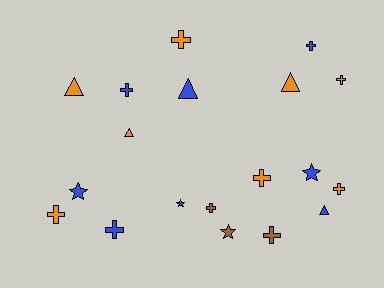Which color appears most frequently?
Orange, with 8 objects.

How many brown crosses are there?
There are 2 brown crosses.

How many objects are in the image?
There are 19 objects.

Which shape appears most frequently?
Cross, with 10 objects.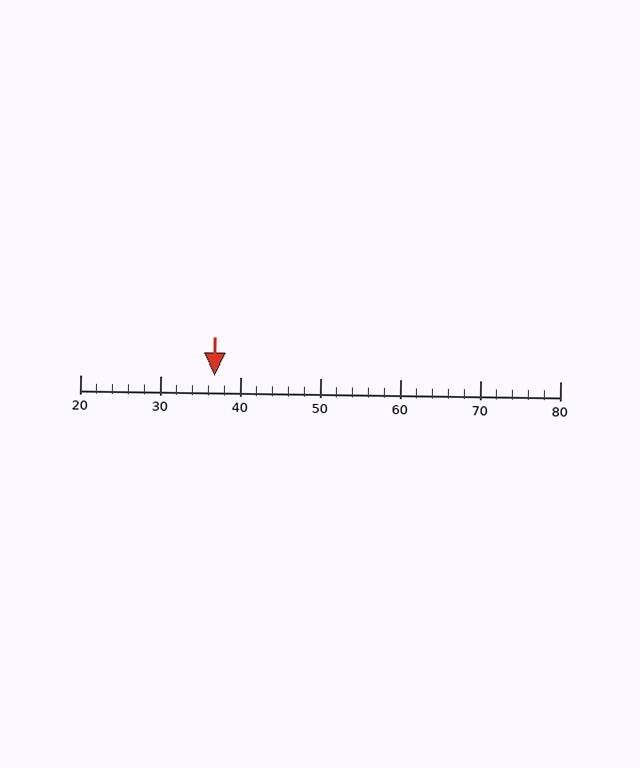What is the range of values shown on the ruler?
The ruler shows values from 20 to 80.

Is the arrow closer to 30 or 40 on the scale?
The arrow is closer to 40.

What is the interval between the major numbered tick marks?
The major tick marks are spaced 10 units apart.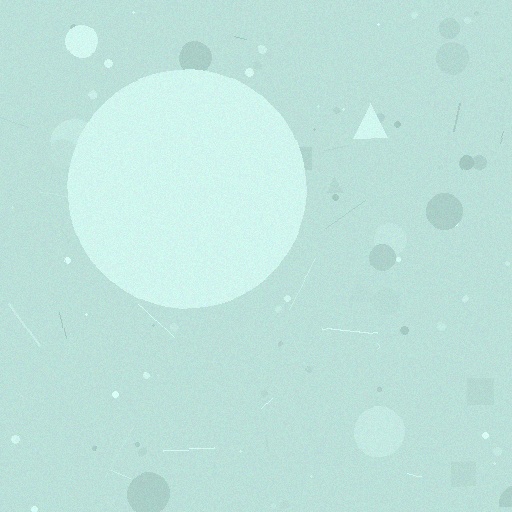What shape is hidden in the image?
A circle is hidden in the image.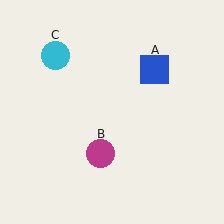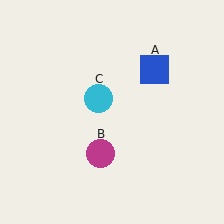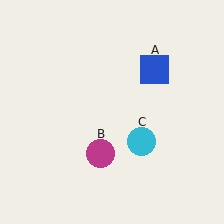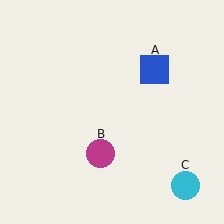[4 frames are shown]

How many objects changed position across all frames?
1 object changed position: cyan circle (object C).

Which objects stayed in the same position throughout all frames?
Blue square (object A) and magenta circle (object B) remained stationary.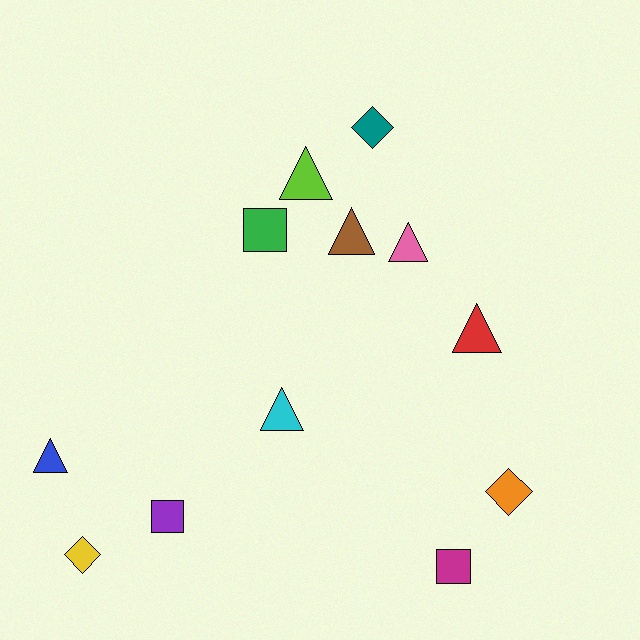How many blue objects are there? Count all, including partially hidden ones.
There is 1 blue object.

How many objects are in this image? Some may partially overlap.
There are 12 objects.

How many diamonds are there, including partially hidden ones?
There are 3 diamonds.